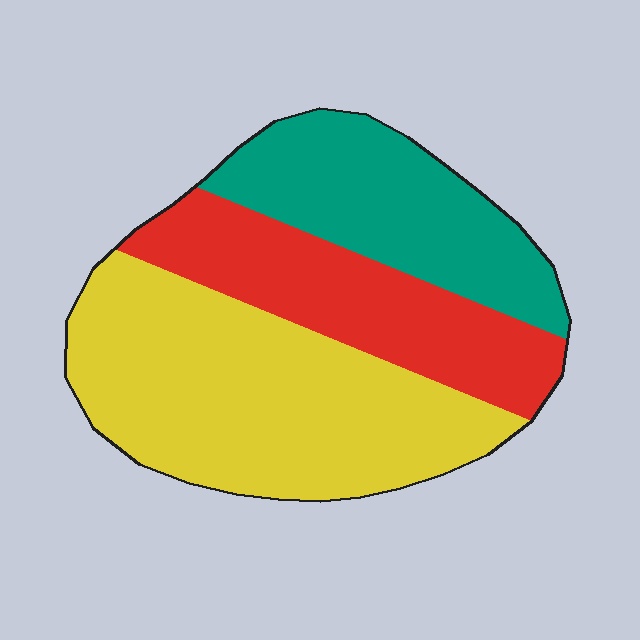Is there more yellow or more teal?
Yellow.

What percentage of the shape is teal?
Teal covers 26% of the shape.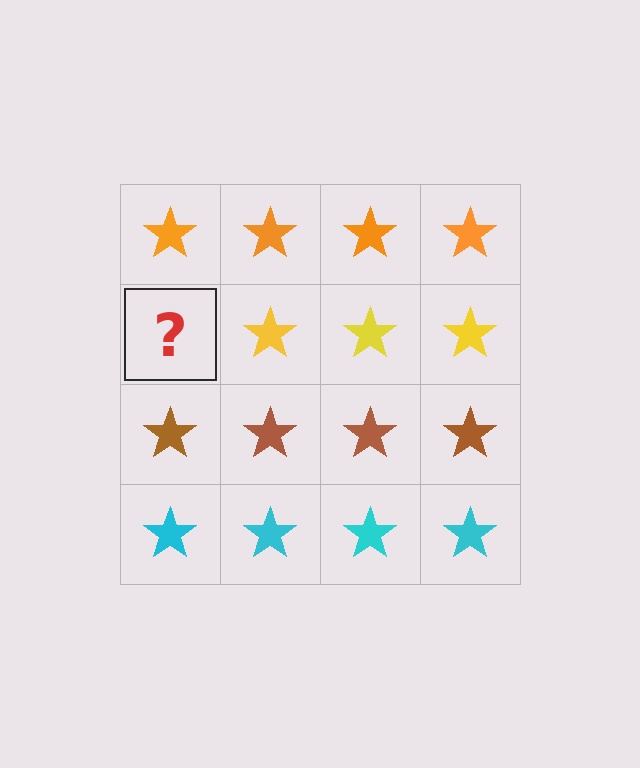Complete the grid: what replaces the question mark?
The question mark should be replaced with a yellow star.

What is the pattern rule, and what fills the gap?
The rule is that each row has a consistent color. The gap should be filled with a yellow star.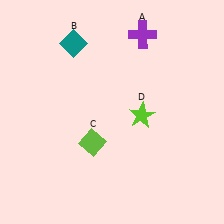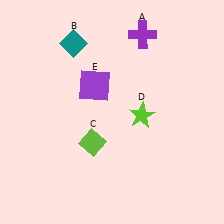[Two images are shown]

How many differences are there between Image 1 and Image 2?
There is 1 difference between the two images.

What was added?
A purple square (E) was added in Image 2.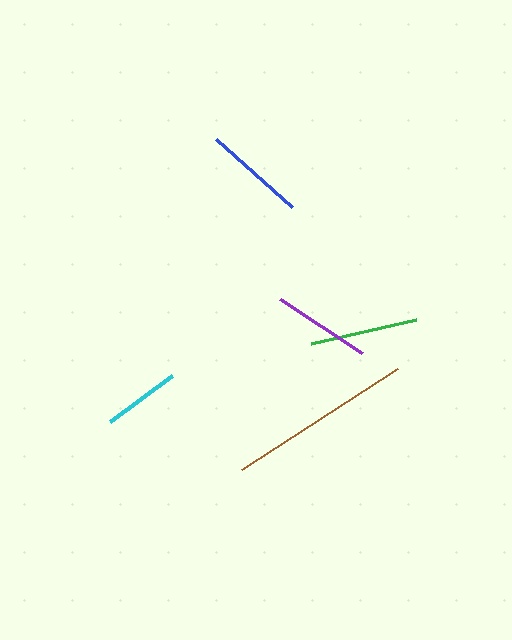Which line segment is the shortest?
The cyan line is the shortest at approximately 77 pixels.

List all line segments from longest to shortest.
From longest to shortest: brown, green, blue, purple, cyan.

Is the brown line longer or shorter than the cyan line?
The brown line is longer than the cyan line.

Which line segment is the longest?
The brown line is the longest at approximately 186 pixels.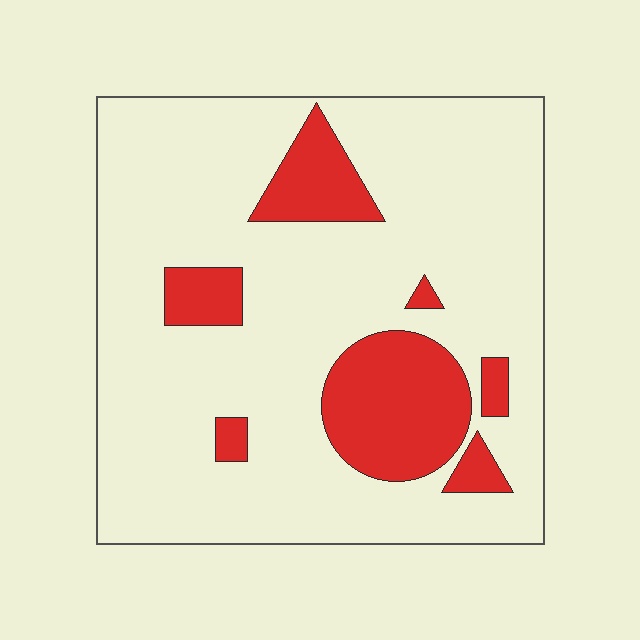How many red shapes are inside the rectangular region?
7.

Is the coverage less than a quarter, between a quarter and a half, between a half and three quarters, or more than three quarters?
Less than a quarter.